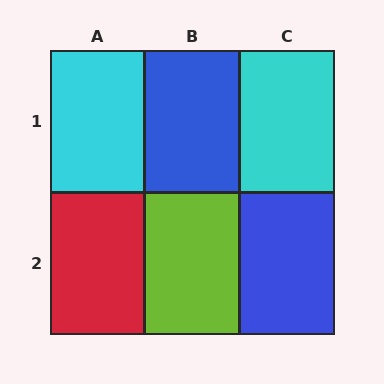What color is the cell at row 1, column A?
Cyan.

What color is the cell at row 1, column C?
Cyan.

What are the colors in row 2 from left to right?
Red, lime, blue.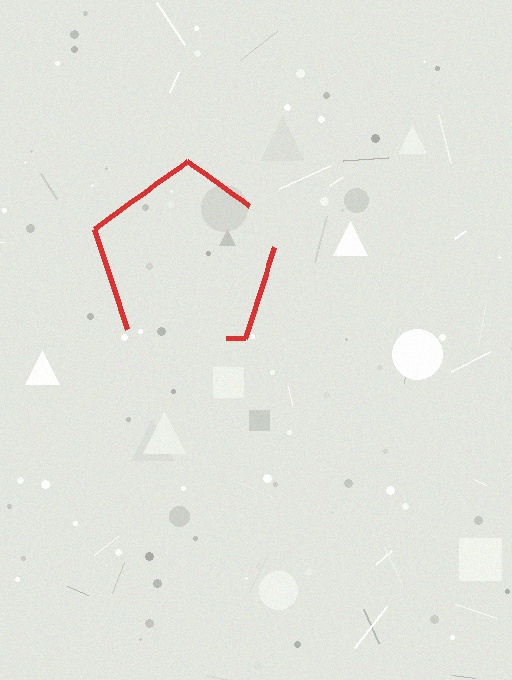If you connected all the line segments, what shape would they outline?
They would outline a pentagon.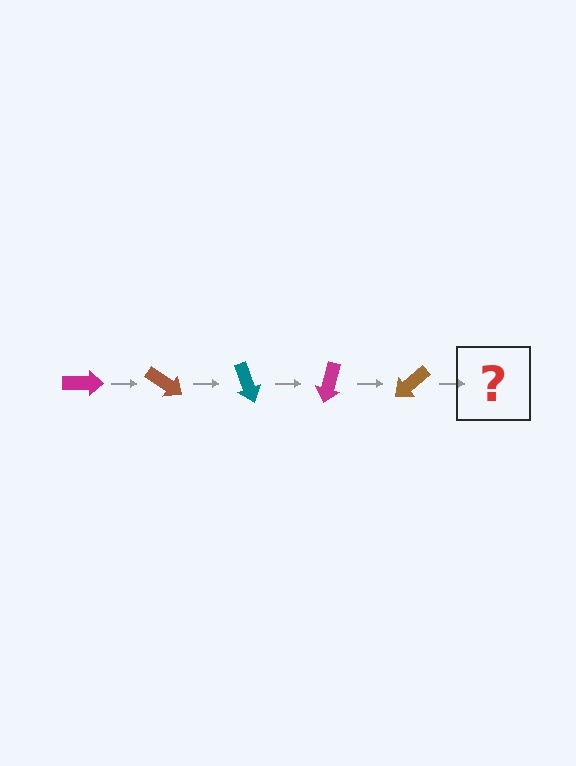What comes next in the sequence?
The next element should be a teal arrow, rotated 175 degrees from the start.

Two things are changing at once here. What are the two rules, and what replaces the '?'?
The two rules are that it rotates 35 degrees each step and the color cycles through magenta, brown, and teal. The '?' should be a teal arrow, rotated 175 degrees from the start.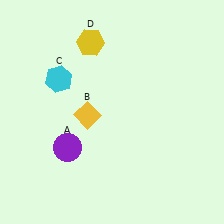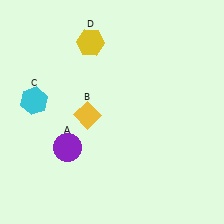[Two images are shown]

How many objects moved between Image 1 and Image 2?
1 object moved between the two images.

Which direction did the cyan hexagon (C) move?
The cyan hexagon (C) moved left.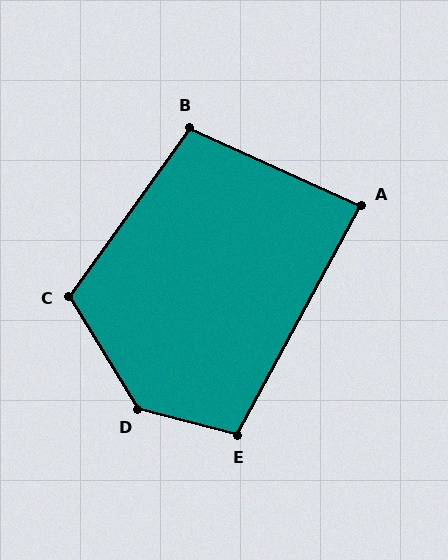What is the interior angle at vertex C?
Approximately 113 degrees (obtuse).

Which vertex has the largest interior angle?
D, at approximately 136 degrees.